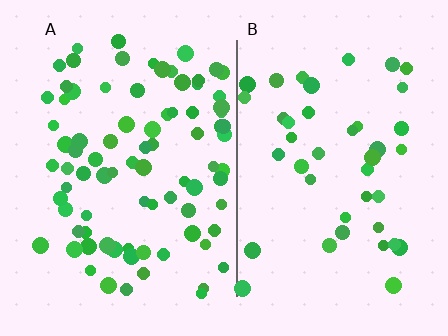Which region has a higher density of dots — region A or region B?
A (the left).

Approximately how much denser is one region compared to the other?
Approximately 2.0× — region A over region B.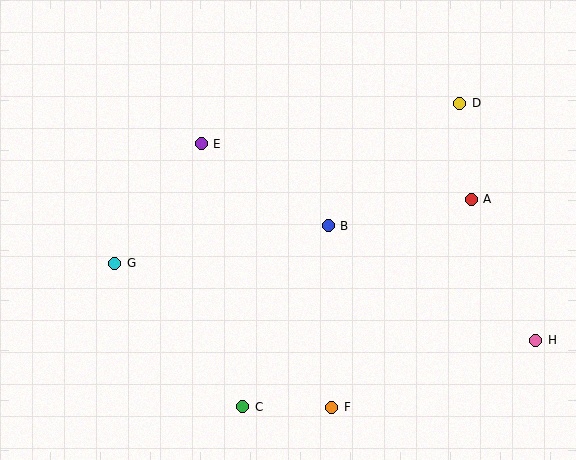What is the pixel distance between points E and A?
The distance between E and A is 276 pixels.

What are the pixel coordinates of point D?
Point D is at (460, 103).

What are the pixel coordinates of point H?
Point H is at (536, 340).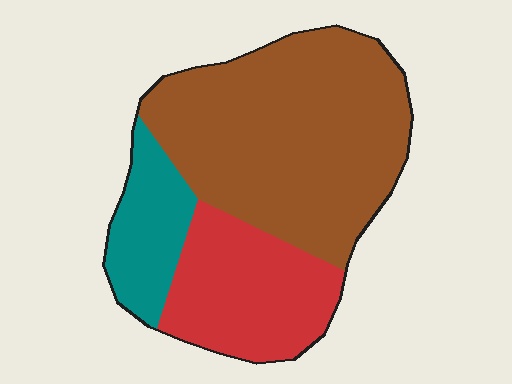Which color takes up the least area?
Teal, at roughly 15%.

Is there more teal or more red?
Red.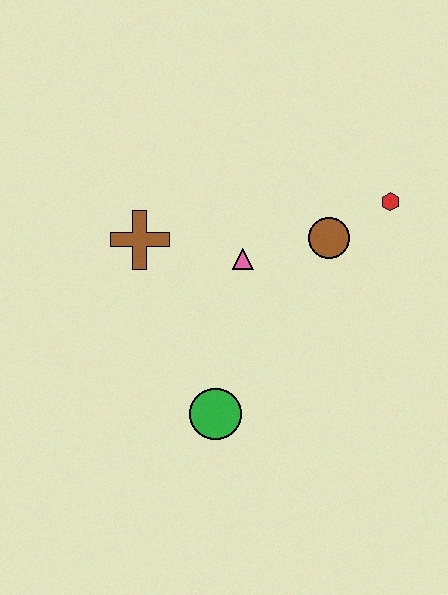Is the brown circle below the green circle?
No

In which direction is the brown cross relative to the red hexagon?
The brown cross is to the left of the red hexagon.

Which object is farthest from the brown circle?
The green circle is farthest from the brown circle.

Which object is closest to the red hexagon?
The brown circle is closest to the red hexagon.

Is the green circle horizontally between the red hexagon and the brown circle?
No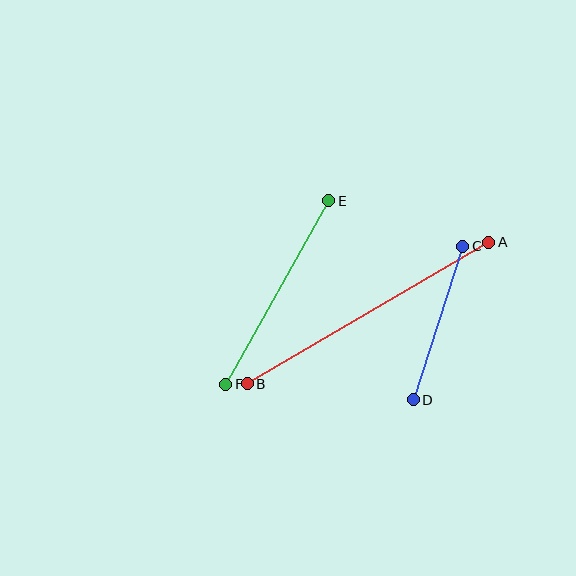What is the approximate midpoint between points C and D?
The midpoint is at approximately (438, 323) pixels.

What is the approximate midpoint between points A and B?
The midpoint is at approximately (368, 313) pixels.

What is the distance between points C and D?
The distance is approximately 161 pixels.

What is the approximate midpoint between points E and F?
The midpoint is at approximately (277, 292) pixels.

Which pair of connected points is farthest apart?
Points A and B are farthest apart.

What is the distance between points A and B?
The distance is approximately 280 pixels.